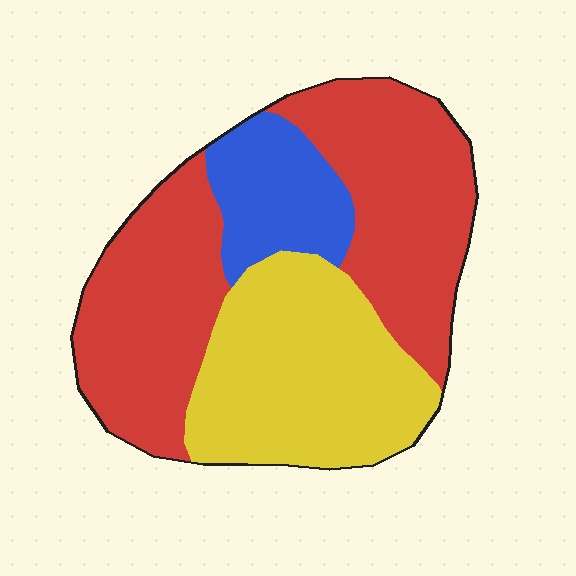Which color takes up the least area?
Blue, at roughly 15%.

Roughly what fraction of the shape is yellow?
Yellow covers 33% of the shape.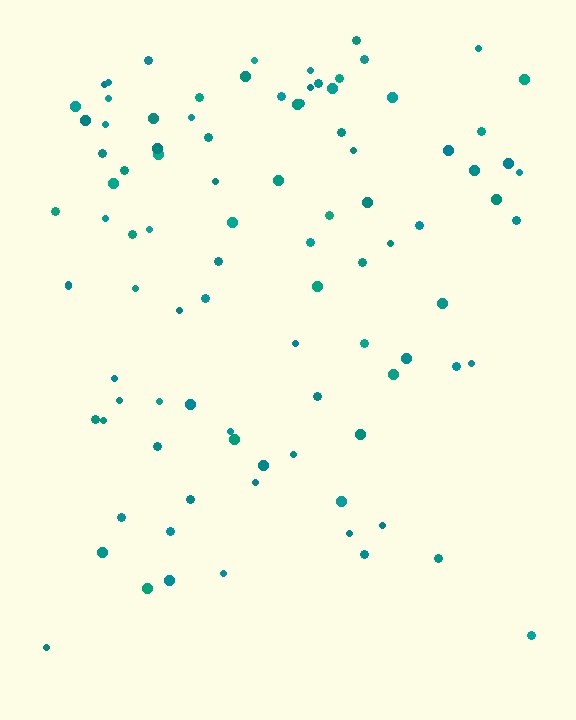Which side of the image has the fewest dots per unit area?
The bottom.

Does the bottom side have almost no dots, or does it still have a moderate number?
Still a moderate number, just noticeably fewer than the top.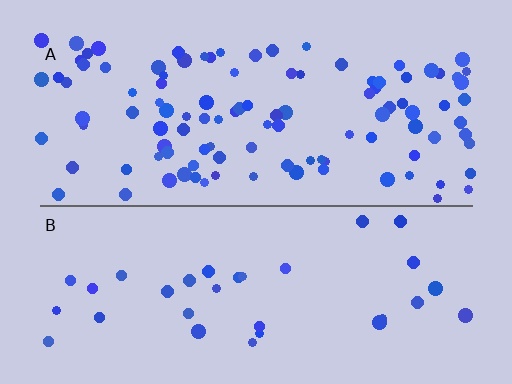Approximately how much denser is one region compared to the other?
Approximately 3.2× — region A over region B.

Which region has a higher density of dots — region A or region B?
A (the top).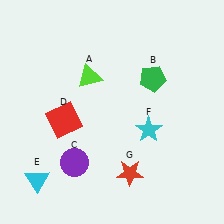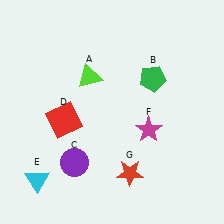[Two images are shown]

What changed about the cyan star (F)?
In Image 1, F is cyan. In Image 2, it changed to magenta.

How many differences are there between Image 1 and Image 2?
There is 1 difference between the two images.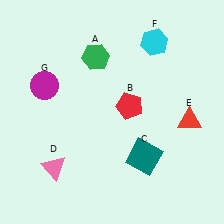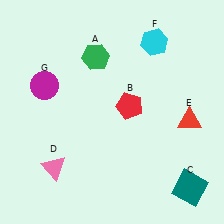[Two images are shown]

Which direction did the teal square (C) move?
The teal square (C) moved right.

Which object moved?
The teal square (C) moved right.